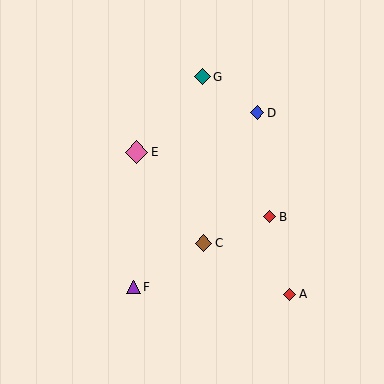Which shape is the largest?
The pink diamond (labeled E) is the largest.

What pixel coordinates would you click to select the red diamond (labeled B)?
Click at (270, 217) to select the red diamond B.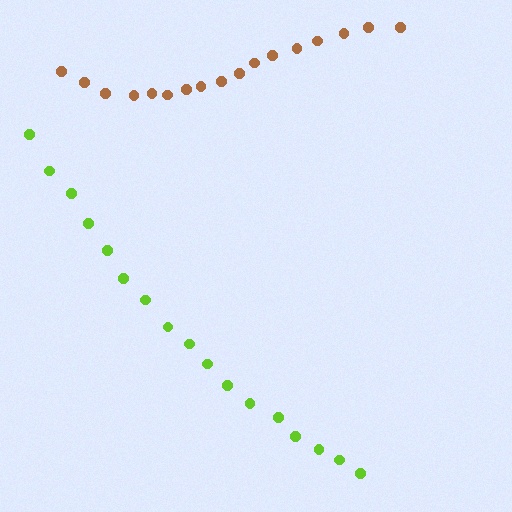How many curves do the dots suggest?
There are 2 distinct paths.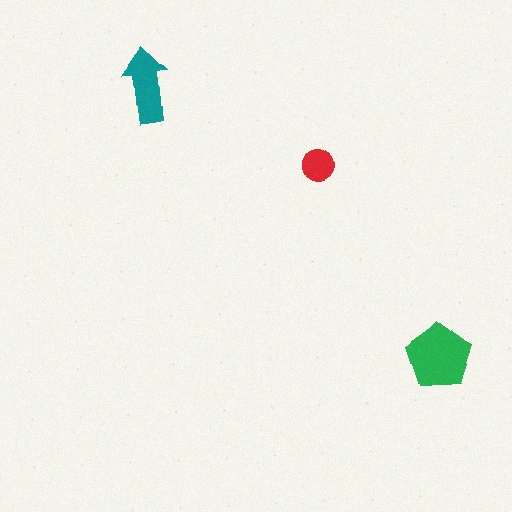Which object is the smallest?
The red circle.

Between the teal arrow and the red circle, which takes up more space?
The teal arrow.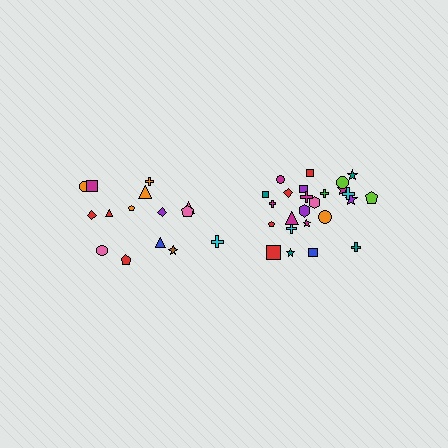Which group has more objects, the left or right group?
The right group.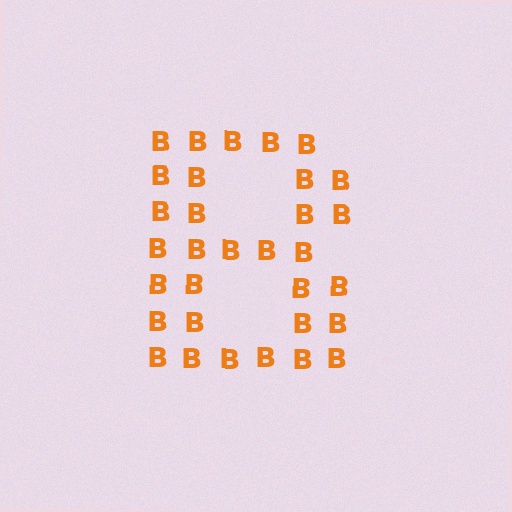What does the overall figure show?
The overall figure shows the letter B.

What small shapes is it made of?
It is made of small letter B's.